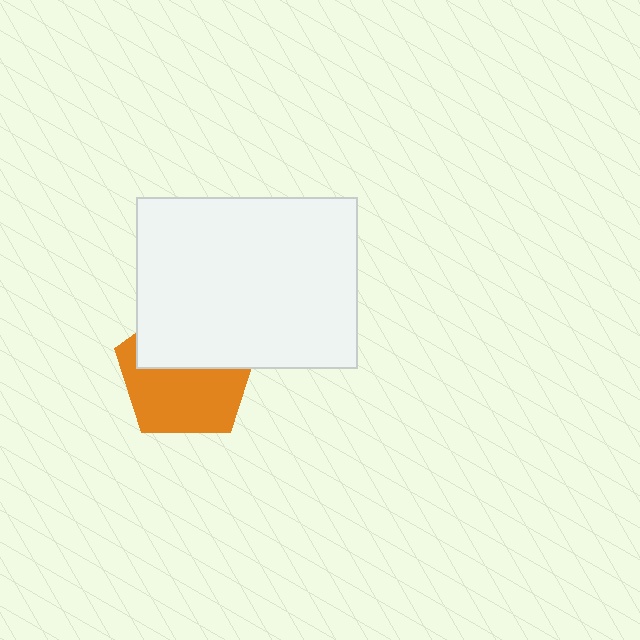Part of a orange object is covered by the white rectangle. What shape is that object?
It is a pentagon.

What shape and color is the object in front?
The object in front is a white rectangle.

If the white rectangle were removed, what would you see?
You would see the complete orange pentagon.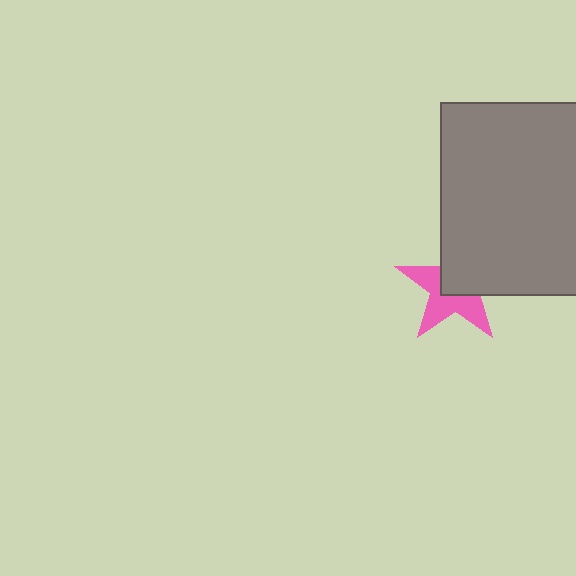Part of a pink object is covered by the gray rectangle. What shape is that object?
It is a star.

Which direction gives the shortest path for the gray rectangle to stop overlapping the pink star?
Moving toward the upper-right gives the shortest separation.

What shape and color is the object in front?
The object in front is a gray rectangle.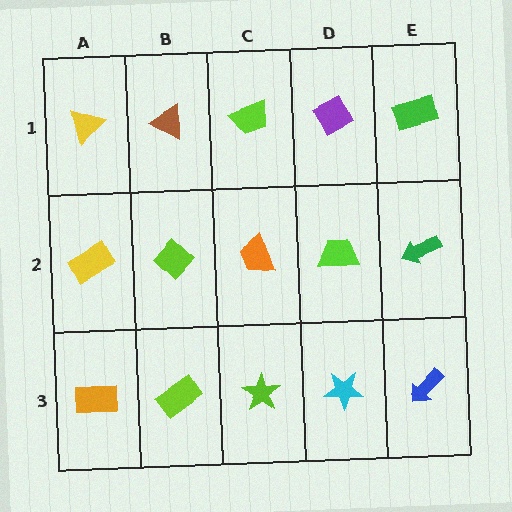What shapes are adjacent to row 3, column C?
An orange trapezoid (row 2, column C), a lime rectangle (row 3, column B), a cyan star (row 3, column D).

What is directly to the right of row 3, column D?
A blue arrow.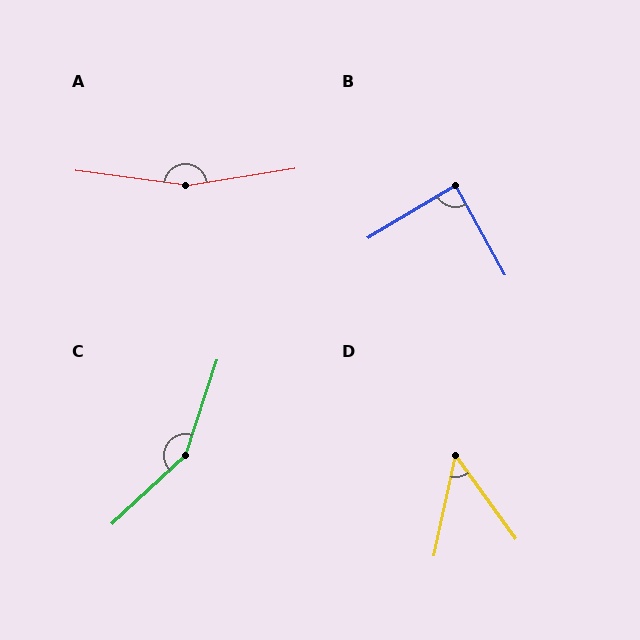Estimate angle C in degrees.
Approximately 151 degrees.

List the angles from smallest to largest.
D (48°), B (88°), C (151°), A (163°).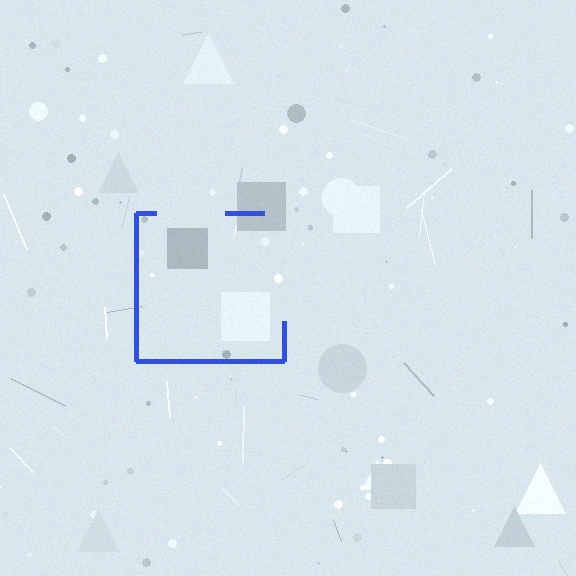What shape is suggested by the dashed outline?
The dashed outline suggests a square.